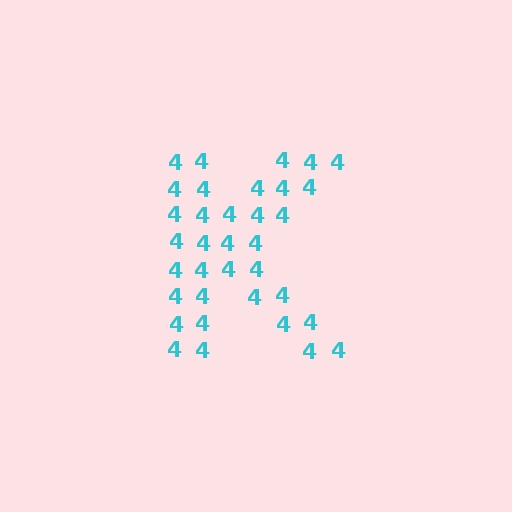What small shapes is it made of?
It is made of small digit 4's.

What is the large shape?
The large shape is the letter K.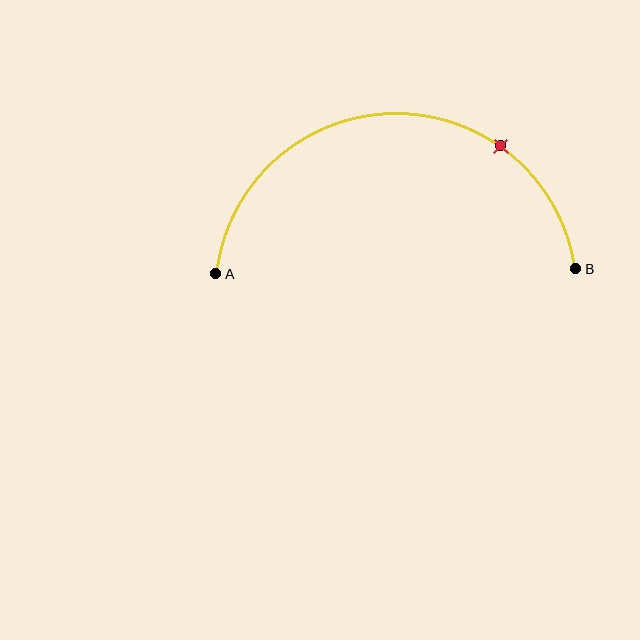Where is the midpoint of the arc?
The arc midpoint is the point on the curve farthest from the straight line joining A and B. It sits above that line.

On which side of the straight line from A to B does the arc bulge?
The arc bulges above the straight line connecting A and B.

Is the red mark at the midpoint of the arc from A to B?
No. The red mark lies on the arc but is closer to endpoint B. The arc midpoint would be at the point on the curve equidistant along the arc from both A and B.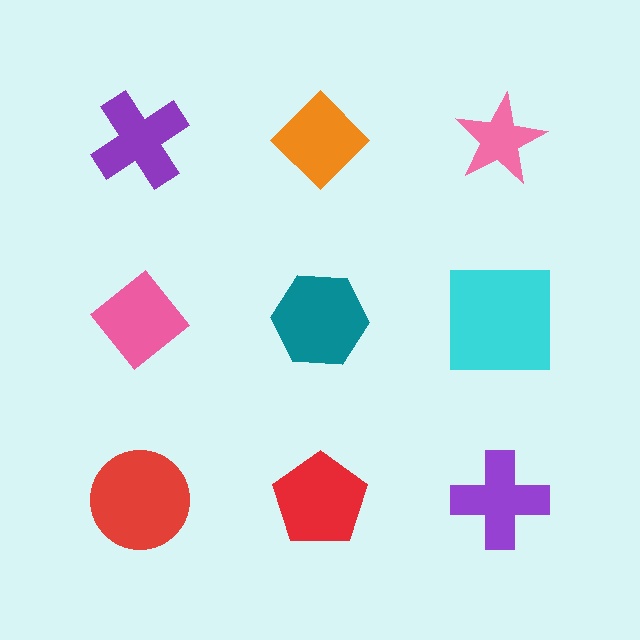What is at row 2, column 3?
A cyan square.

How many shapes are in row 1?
3 shapes.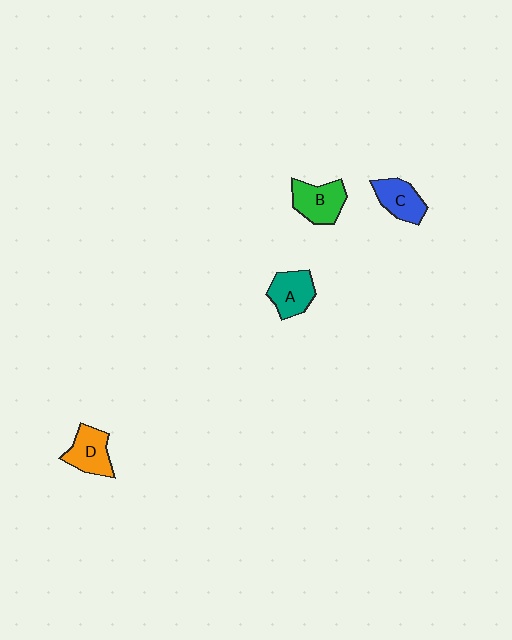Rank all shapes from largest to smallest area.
From largest to smallest: B (green), D (orange), A (teal), C (blue).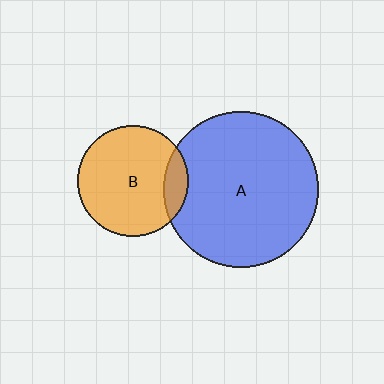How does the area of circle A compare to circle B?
Approximately 2.0 times.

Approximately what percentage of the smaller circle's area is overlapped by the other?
Approximately 15%.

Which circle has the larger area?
Circle A (blue).